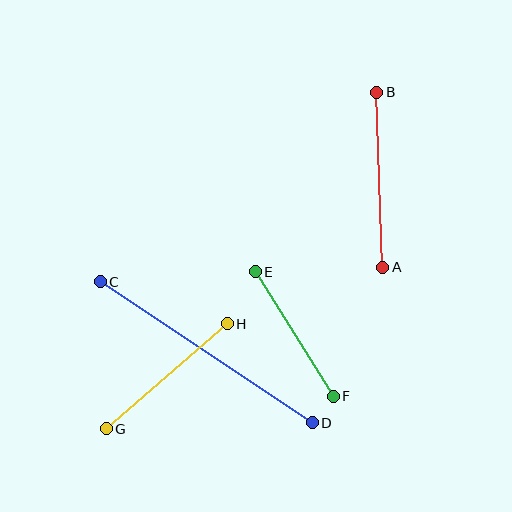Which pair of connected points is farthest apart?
Points C and D are farthest apart.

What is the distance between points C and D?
The distance is approximately 254 pixels.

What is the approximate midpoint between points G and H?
The midpoint is at approximately (167, 376) pixels.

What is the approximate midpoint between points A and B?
The midpoint is at approximately (380, 180) pixels.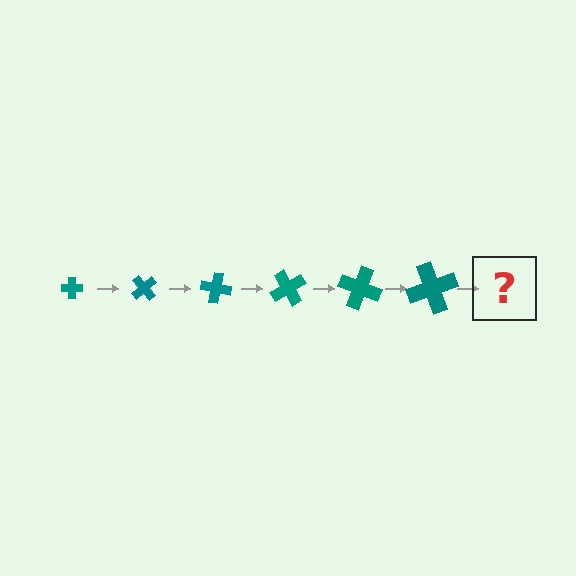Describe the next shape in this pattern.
It should be a cross, larger than the previous one and rotated 300 degrees from the start.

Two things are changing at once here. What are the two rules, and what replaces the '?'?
The two rules are that the cross grows larger each step and it rotates 50 degrees each step. The '?' should be a cross, larger than the previous one and rotated 300 degrees from the start.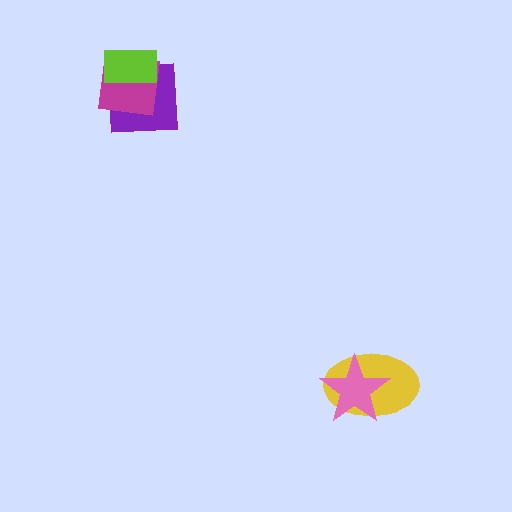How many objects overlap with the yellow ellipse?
1 object overlaps with the yellow ellipse.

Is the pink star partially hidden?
No, no other shape covers it.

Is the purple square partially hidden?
Yes, it is partially covered by another shape.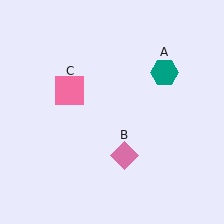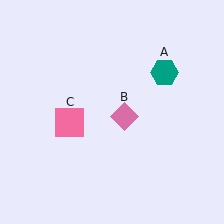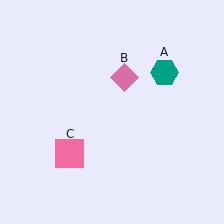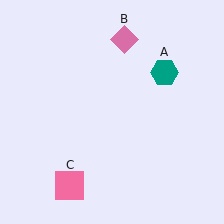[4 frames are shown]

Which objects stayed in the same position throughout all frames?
Teal hexagon (object A) remained stationary.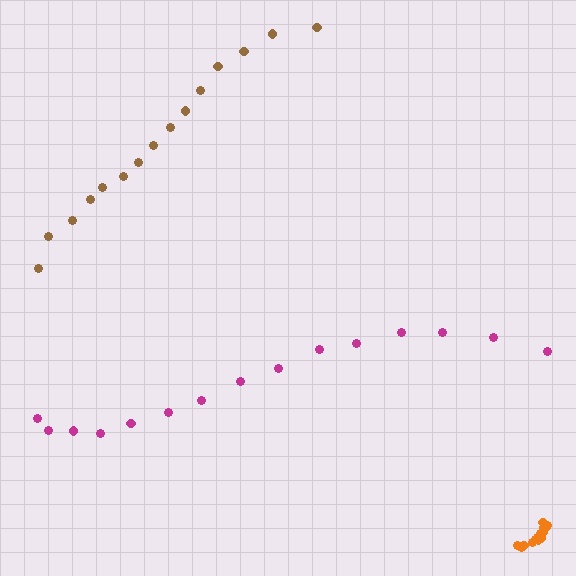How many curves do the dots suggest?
There are 3 distinct paths.